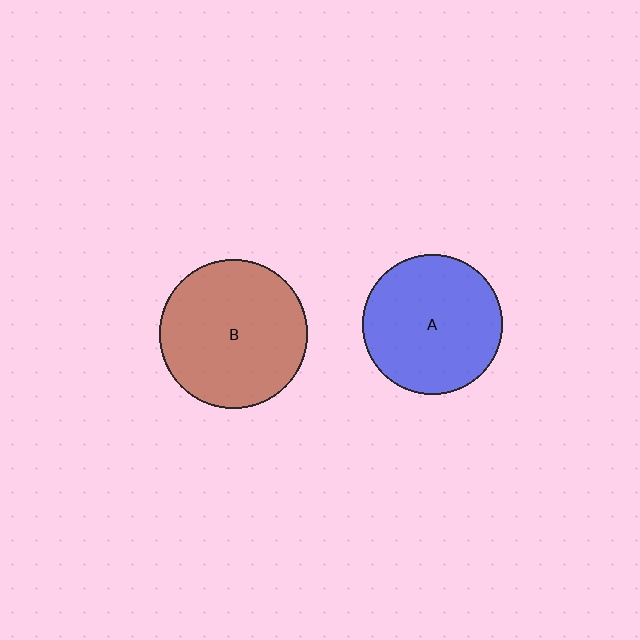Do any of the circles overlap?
No, none of the circles overlap.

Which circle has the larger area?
Circle B (brown).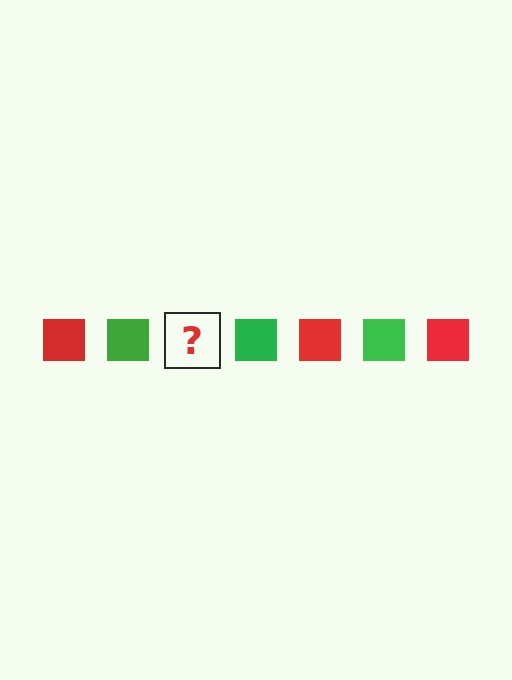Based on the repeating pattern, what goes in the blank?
The blank should be a red square.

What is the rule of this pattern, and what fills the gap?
The rule is that the pattern cycles through red, green squares. The gap should be filled with a red square.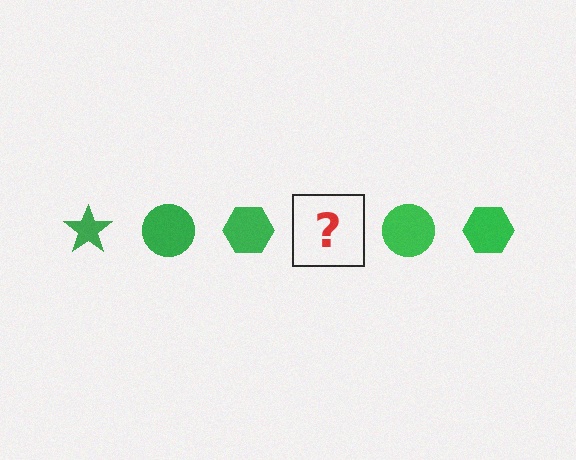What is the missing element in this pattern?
The missing element is a green star.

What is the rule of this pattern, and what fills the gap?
The rule is that the pattern cycles through star, circle, hexagon shapes in green. The gap should be filled with a green star.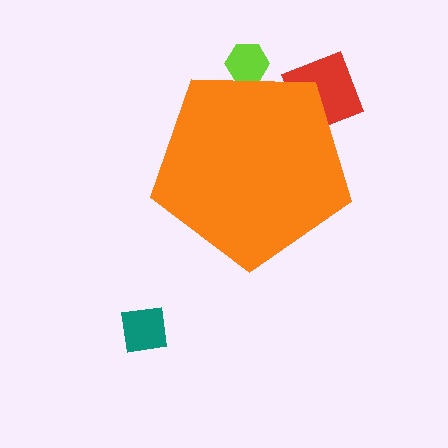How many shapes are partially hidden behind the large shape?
2 shapes are partially hidden.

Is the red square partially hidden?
Yes, the red square is partially hidden behind the orange pentagon.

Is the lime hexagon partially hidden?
Yes, the lime hexagon is partially hidden behind the orange pentagon.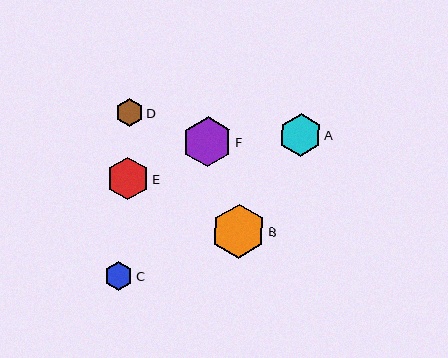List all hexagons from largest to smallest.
From largest to smallest: B, F, A, E, C, D.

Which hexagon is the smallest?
Hexagon D is the smallest with a size of approximately 28 pixels.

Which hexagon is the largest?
Hexagon B is the largest with a size of approximately 54 pixels.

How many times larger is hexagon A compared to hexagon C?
Hexagon A is approximately 1.5 times the size of hexagon C.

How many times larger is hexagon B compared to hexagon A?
Hexagon B is approximately 1.3 times the size of hexagon A.